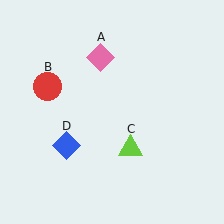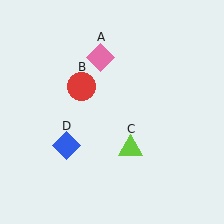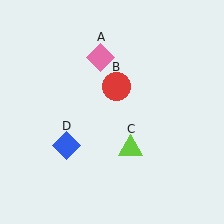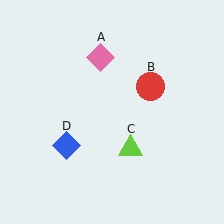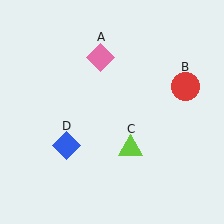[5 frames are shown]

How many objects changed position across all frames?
1 object changed position: red circle (object B).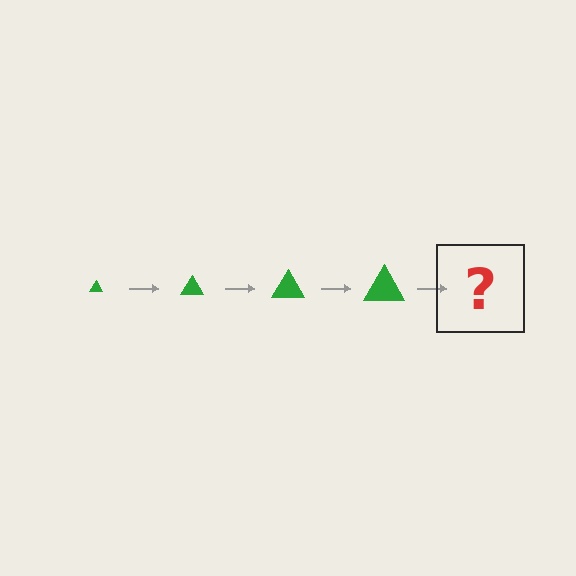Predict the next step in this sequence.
The next step is a green triangle, larger than the previous one.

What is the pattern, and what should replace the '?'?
The pattern is that the triangle gets progressively larger each step. The '?' should be a green triangle, larger than the previous one.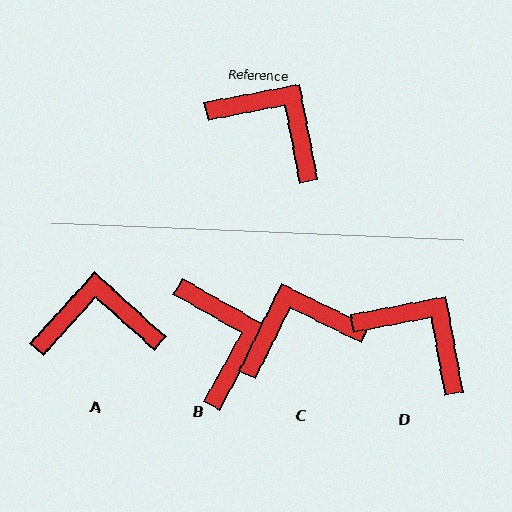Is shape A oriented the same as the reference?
No, it is off by about 37 degrees.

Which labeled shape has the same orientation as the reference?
D.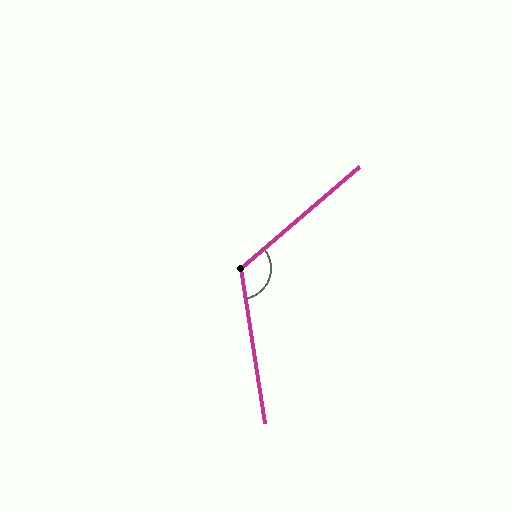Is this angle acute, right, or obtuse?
It is obtuse.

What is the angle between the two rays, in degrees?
Approximately 122 degrees.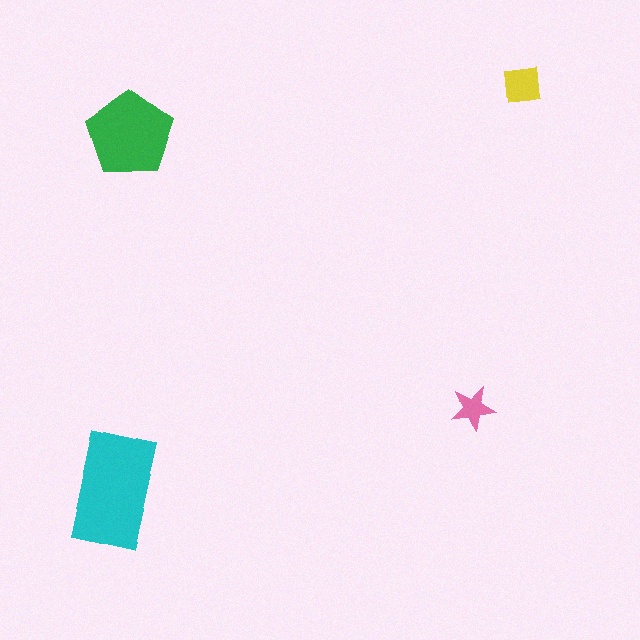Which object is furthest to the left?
The cyan rectangle is leftmost.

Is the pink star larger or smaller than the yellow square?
Smaller.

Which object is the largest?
The cyan rectangle.